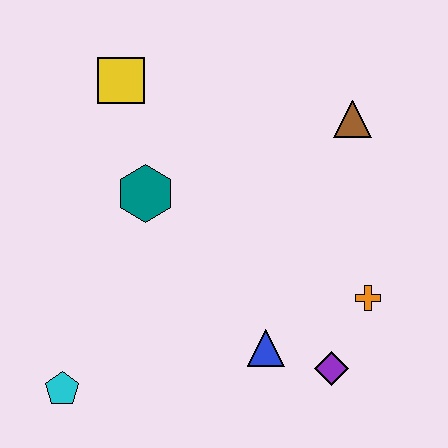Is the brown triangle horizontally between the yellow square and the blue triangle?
No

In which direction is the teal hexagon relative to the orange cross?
The teal hexagon is to the left of the orange cross.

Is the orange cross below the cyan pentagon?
No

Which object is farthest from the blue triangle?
The yellow square is farthest from the blue triangle.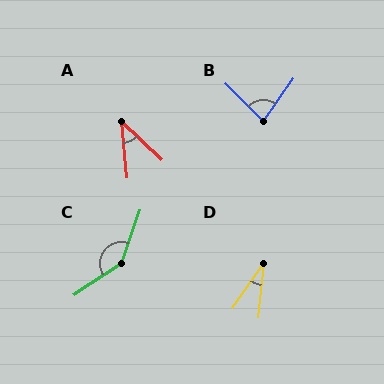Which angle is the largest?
C, at approximately 143 degrees.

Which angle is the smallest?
D, at approximately 28 degrees.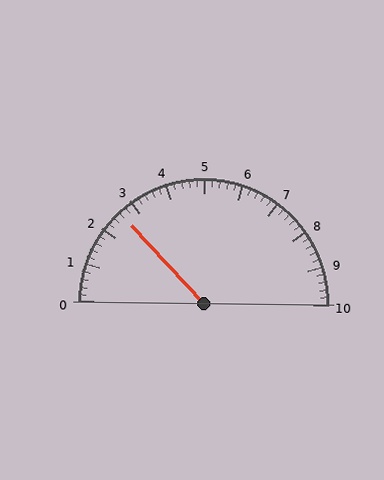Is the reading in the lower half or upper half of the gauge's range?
The reading is in the lower half of the range (0 to 10).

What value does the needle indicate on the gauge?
The needle indicates approximately 2.6.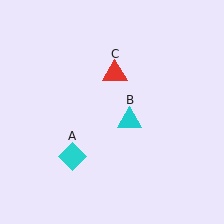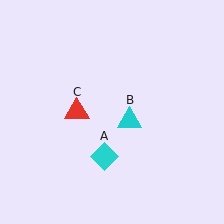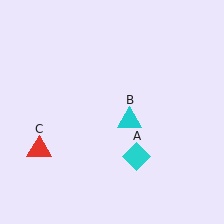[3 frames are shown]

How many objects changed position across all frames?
2 objects changed position: cyan diamond (object A), red triangle (object C).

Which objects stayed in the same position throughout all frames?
Cyan triangle (object B) remained stationary.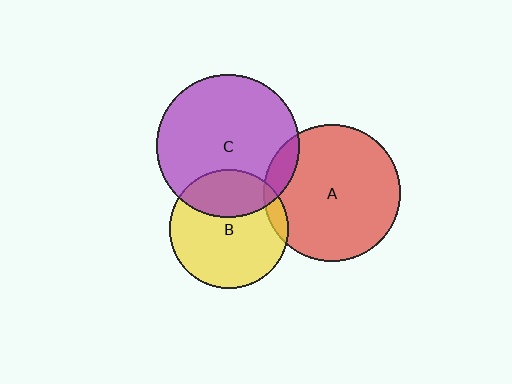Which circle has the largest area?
Circle C (purple).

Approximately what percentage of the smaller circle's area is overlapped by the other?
Approximately 30%.